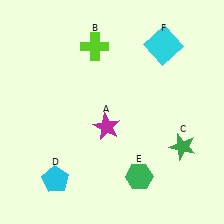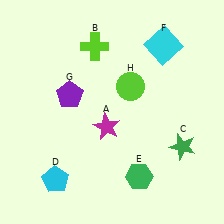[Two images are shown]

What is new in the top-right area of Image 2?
A lime circle (H) was added in the top-right area of Image 2.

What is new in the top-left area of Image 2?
A purple pentagon (G) was added in the top-left area of Image 2.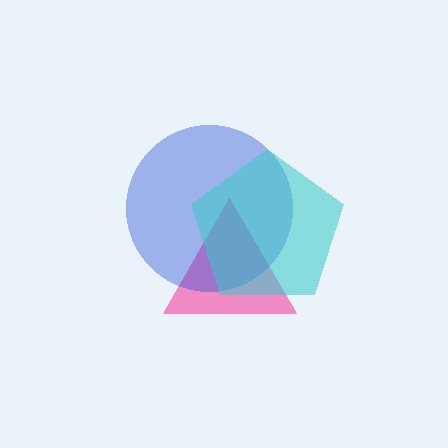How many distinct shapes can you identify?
There are 3 distinct shapes: a pink triangle, a blue circle, a cyan pentagon.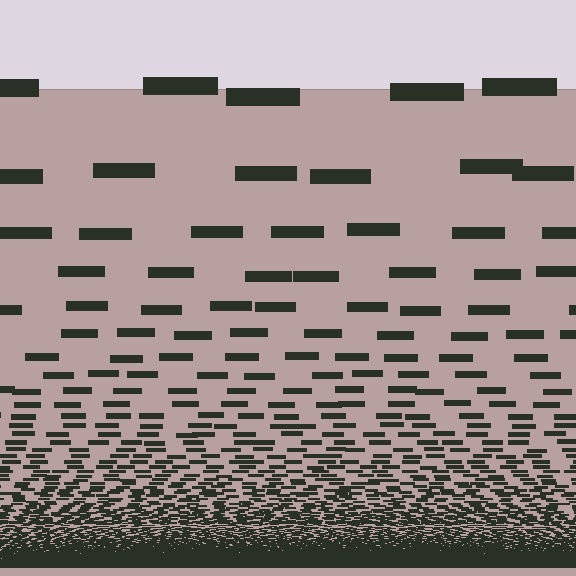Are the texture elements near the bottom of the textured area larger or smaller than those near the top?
Smaller. The gradient is inverted — elements near the bottom are smaller and denser.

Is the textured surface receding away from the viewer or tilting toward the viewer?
The surface appears to tilt toward the viewer. Texture elements get larger and sparser toward the top.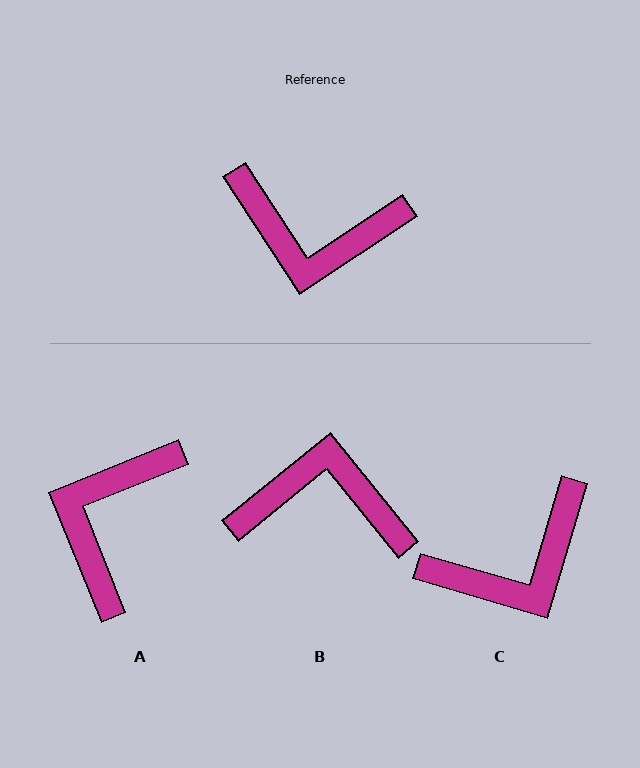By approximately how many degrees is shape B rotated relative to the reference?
Approximately 174 degrees clockwise.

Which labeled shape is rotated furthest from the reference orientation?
B, about 174 degrees away.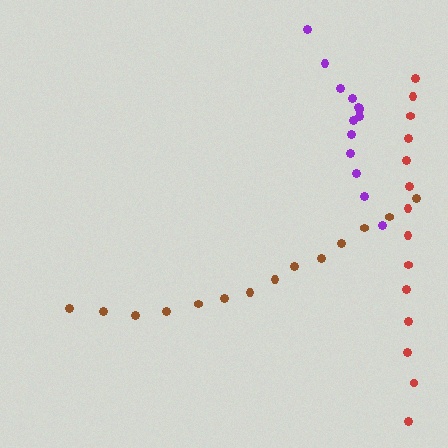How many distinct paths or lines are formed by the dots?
There are 3 distinct paths.